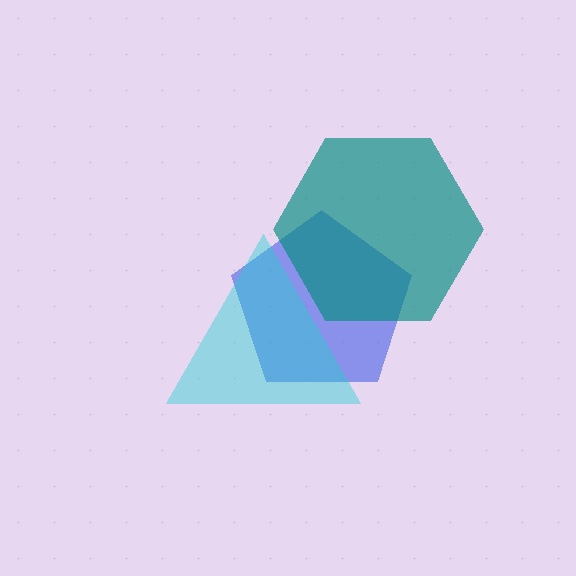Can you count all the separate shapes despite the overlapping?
Yes, there are 3 separate shapes.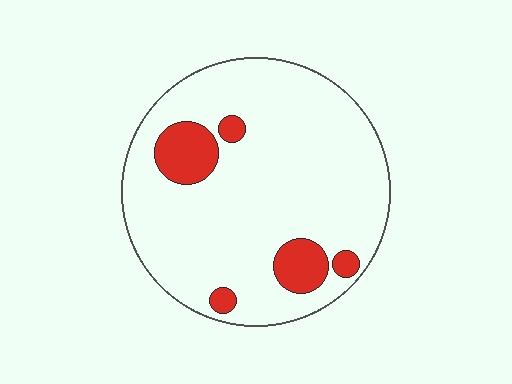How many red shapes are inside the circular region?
5.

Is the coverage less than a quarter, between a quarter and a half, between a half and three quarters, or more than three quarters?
Less than a quarter.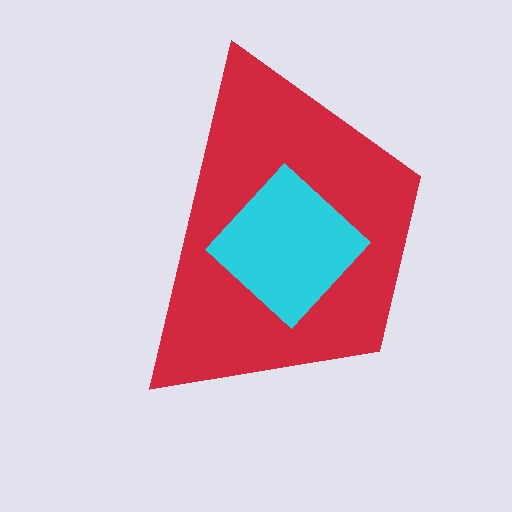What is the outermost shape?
The red trapezoid.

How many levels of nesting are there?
2.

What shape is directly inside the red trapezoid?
The cyan diamond.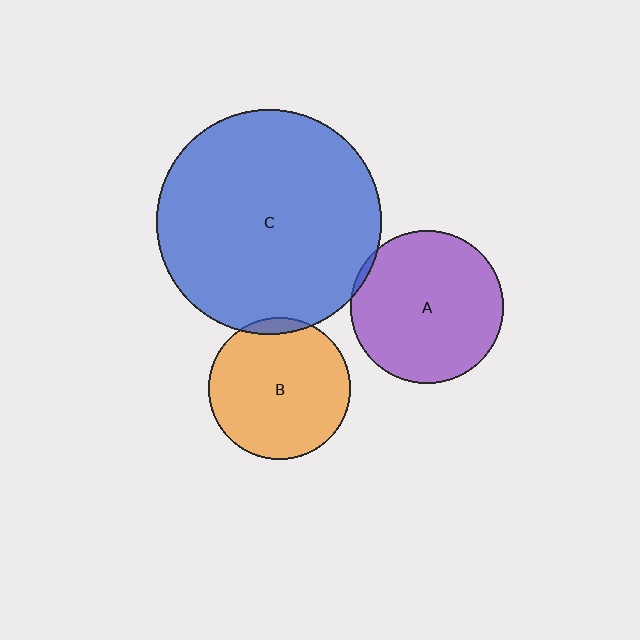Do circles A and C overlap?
Yes.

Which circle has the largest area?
Circle C (blue).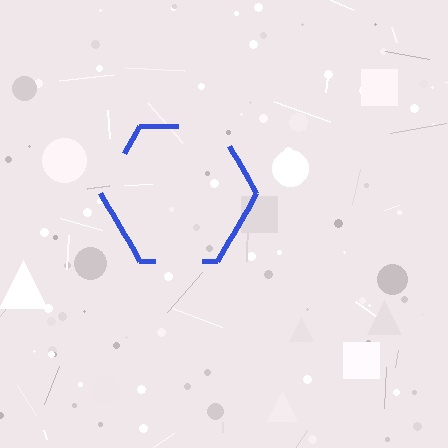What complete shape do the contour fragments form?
The contour fragments form a hexagon.